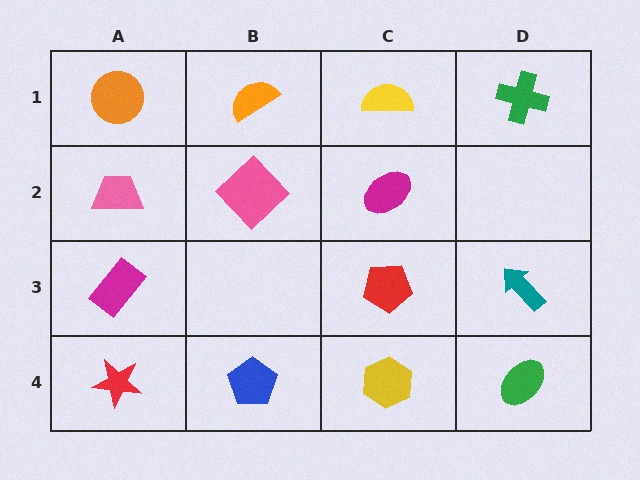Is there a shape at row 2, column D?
No, that cell is empty.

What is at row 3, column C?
A red pentagon.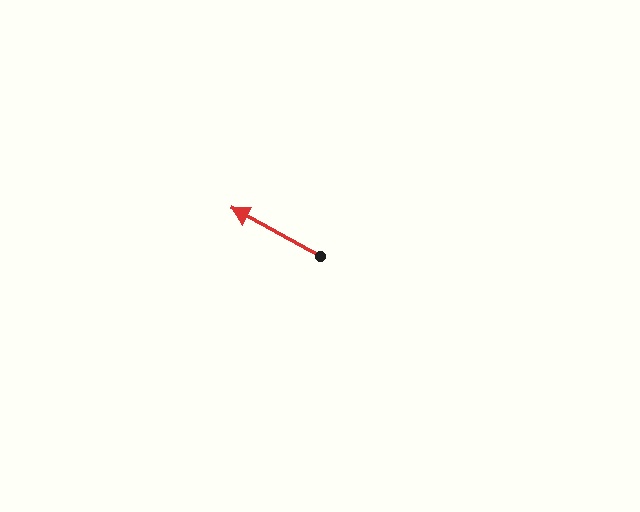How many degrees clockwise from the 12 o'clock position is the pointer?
Approximately 298 degrees.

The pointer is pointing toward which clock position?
Roughly 10 o'clock.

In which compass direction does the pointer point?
Northwest.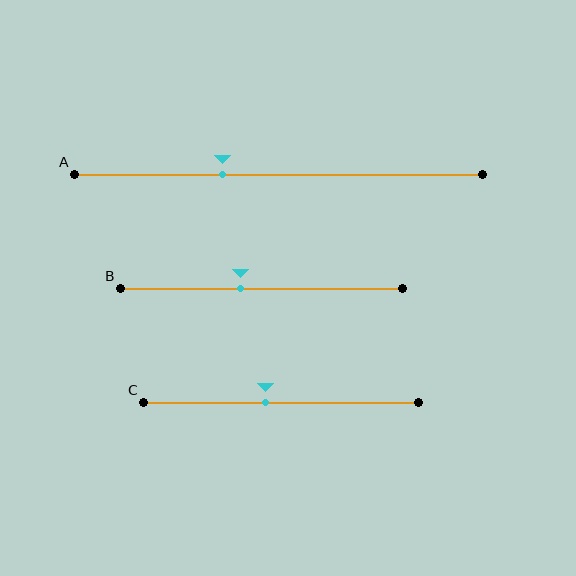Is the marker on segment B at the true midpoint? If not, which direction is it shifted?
No, the marker on segment B is shifted to the left by about 7% of the segment length.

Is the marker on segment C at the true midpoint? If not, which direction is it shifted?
No, the marker on segment C is shifted to the left by about 6% of the segment length.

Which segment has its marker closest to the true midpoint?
Segment C has its marker closest to the true midpoint.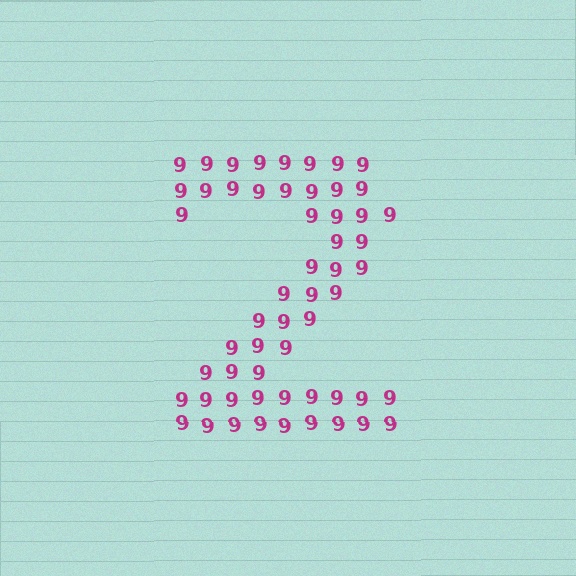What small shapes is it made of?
It is made of small digit 9's.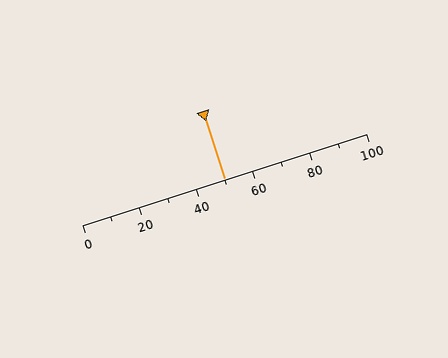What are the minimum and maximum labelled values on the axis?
The axis runs from 0 to 100.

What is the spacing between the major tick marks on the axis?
The major ticks are spaced 20 apart.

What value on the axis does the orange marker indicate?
The marker indicates approximately 50.